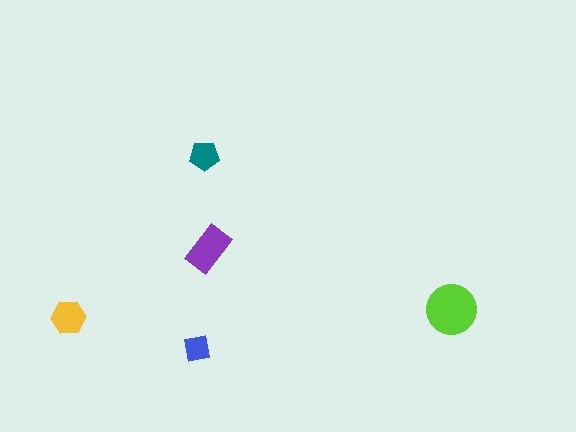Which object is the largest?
The lime circle.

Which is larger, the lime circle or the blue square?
The lime circle.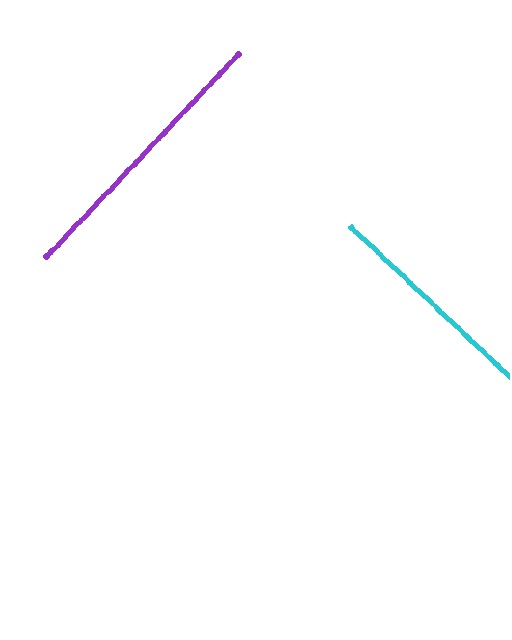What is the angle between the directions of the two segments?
Approximately 90 degrees.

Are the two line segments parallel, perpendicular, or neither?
Perpendicular — they meet at approximately 90°.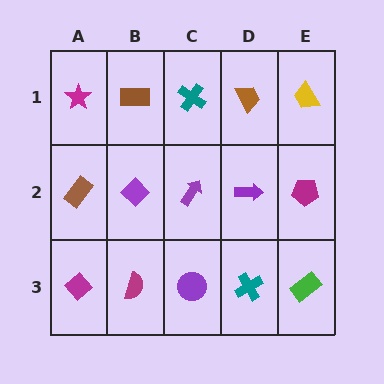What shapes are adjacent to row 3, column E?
A magenta pentagon (row 2, column E), a teal cross (row 3, column D).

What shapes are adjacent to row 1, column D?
A purple arrow (row 2, column D), a teal cross (row 1, column C), a yellow trapezoid (row 1, column E).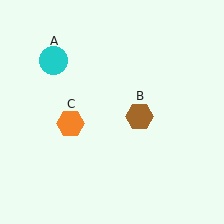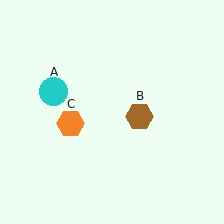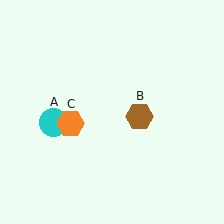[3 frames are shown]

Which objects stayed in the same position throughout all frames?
Brown hexagon (object B) and orange hexagon (object C) remained stationary.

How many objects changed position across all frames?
1 object changed position: cyan circle (object A).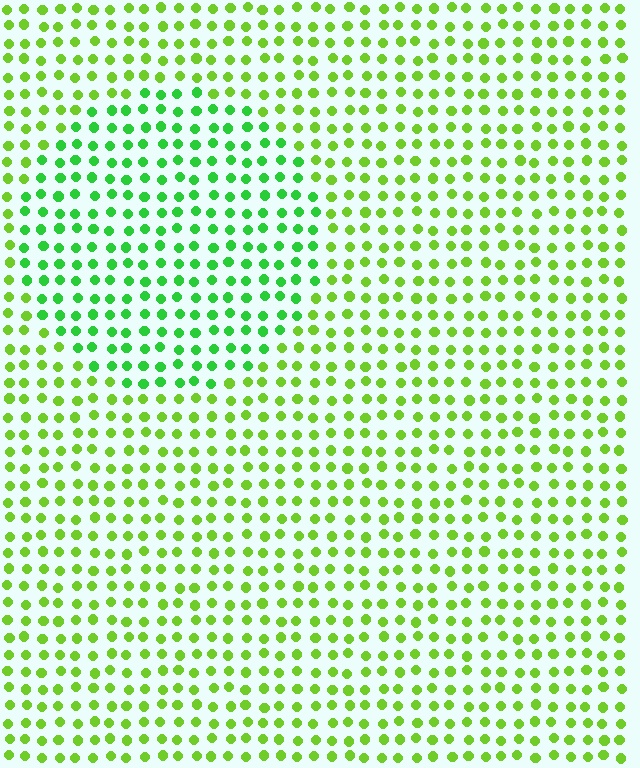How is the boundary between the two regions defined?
The boundary is defined purely by a slight shift in hue (about 31 degrees). Spacing, size, and orientation are identical on both sides.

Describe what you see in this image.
The image is filled with small lime elements in a uniform arrangement. A circle-shaped region is visible where the elements are tinted to a slightly different hue, forming a subtle color boundary.